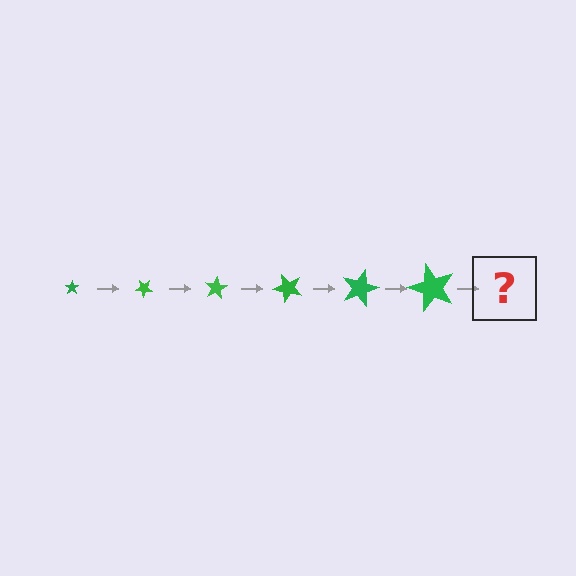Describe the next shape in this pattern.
It should be a star, larger than the previous one and rotated 240 degrees from the start.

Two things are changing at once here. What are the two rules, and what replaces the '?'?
The two rules are that the star grows larger each step and it rotates 40 degrees each step. The '?' should be a star, larger than the previous one and rotated 240 degrees from the start.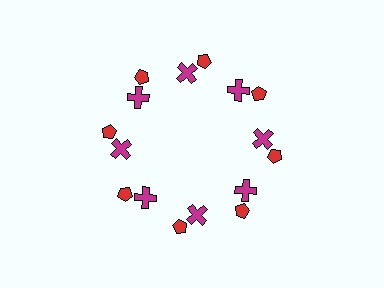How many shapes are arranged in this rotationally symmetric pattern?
There are 16 shapes, arranged in 8 groups of 2.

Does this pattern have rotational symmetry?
Yes, this pattern has 8-fold rotational symmetry. It looks the same after rotating 45 degrees around the center.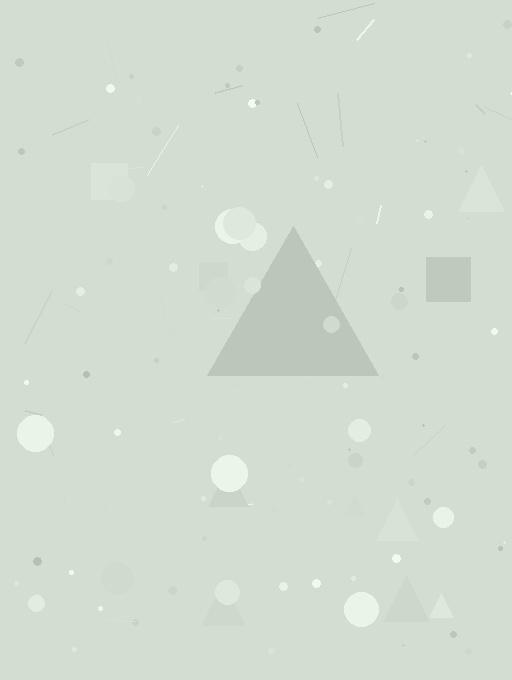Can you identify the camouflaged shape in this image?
The camouflaged shape is a triangle.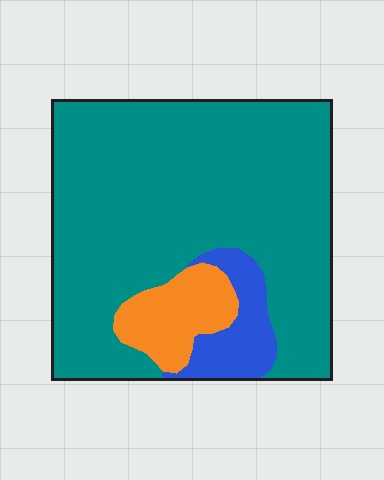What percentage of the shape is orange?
Orange takes up about one tenth (1/10) of the shape.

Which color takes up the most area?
Teal, at roughly 80%.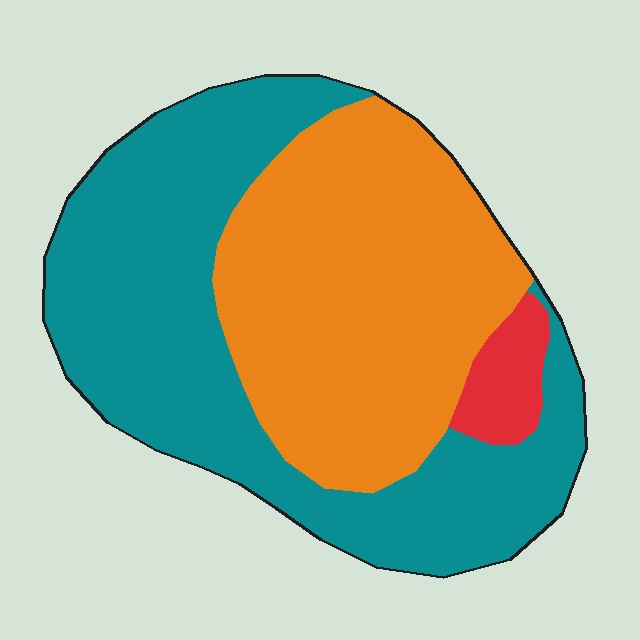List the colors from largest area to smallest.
From largest to smallest: teal, orange, red.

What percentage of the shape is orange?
Orange covers 44% of the shape.